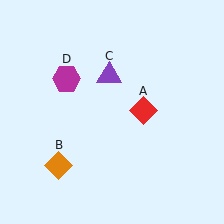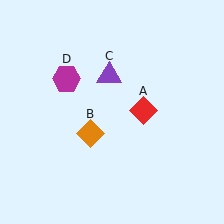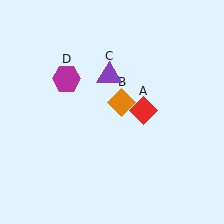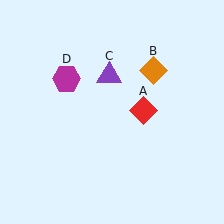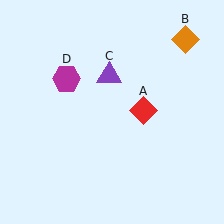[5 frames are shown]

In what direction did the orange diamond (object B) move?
The orange diamond (object B) moved up and to the right.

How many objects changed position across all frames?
1 object changed position: orange diamond (object B).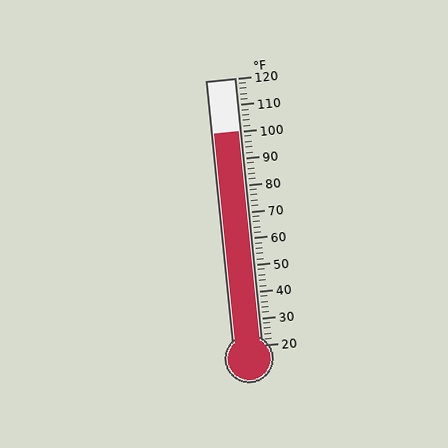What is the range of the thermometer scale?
The thermometer scale ranges from 20°F to 120°F.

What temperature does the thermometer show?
The thermometer shows approximately 100°F.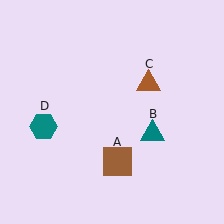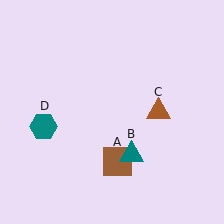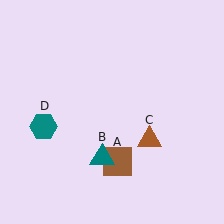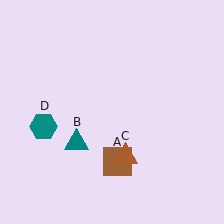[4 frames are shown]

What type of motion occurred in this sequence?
The teal triangle (object B), brown triangle (object C) rotated clockwise around the center of the scene.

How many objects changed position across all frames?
2 objects changed position: teal triangle (object B), brown triangle (object C).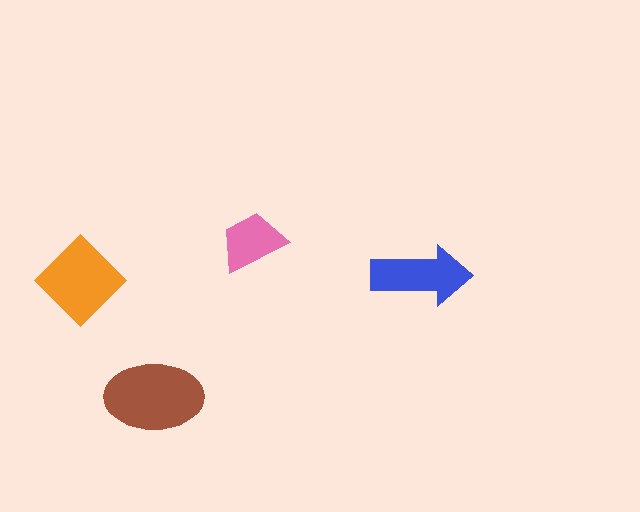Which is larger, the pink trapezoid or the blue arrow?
The blue arrow.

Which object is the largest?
The brown ellipse.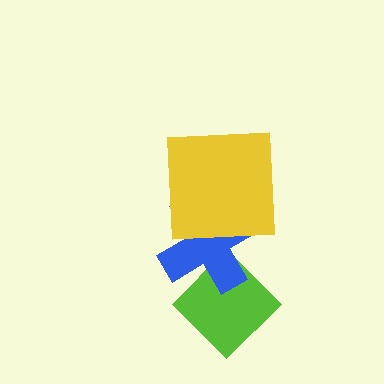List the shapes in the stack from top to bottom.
From top to bottom: the yellow square, the blue cross, the lime diamond.